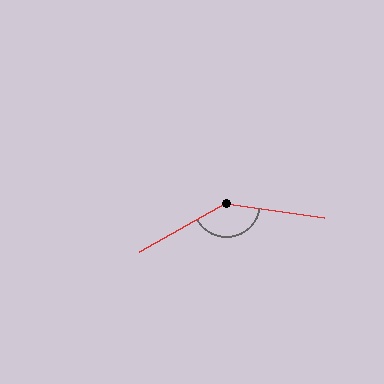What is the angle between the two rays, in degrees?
Approximately 142 degrees.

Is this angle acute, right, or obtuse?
It is obtuse.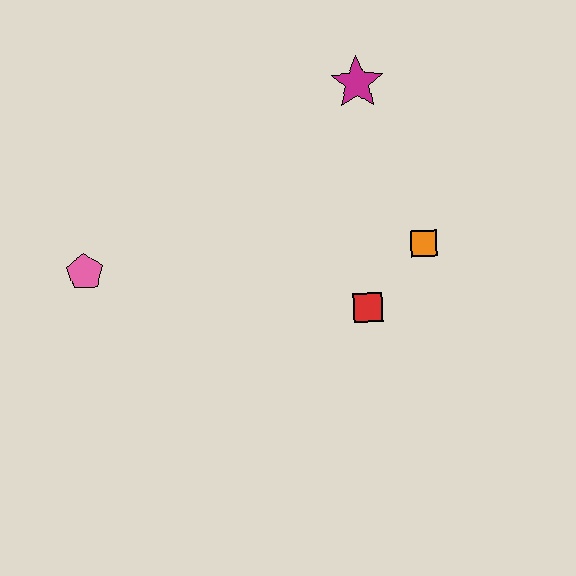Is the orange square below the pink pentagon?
No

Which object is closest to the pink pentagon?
The red square is closest to the pink pentagon.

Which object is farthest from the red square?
The pink pentagon is farthest from the red square.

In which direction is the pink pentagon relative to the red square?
The pink pentagon is to the left of the red square.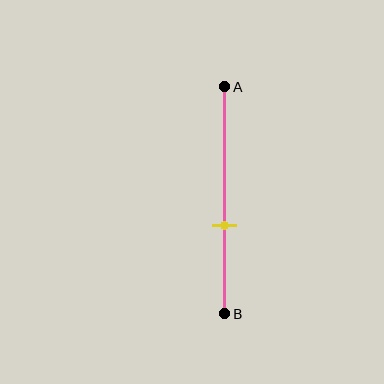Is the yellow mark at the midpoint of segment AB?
No, the mark is at about 60% from A, not at the 50% midpoint.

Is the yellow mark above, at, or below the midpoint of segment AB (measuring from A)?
The yellow mark is below the midpoint of segment AB.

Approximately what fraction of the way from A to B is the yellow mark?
The yellow mark is approximately 60% of the way from A to B.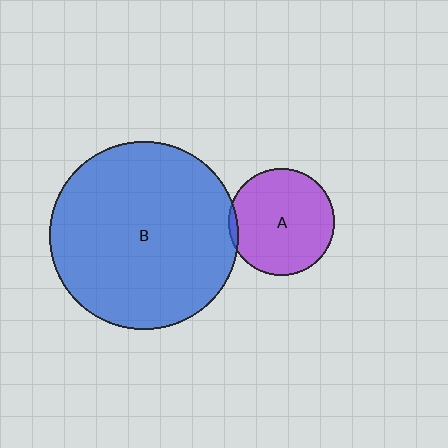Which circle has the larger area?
Circle B (blue).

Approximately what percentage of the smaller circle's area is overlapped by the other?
Approximately 5%.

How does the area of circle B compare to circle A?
Approximately 3.1 times.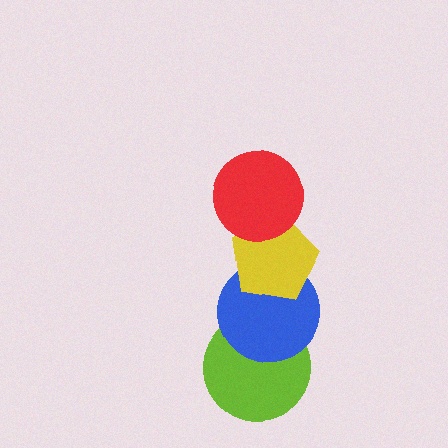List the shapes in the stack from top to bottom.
From top to bottom: the red circle, the yellow pentagon, the blue circle, the lime circle.